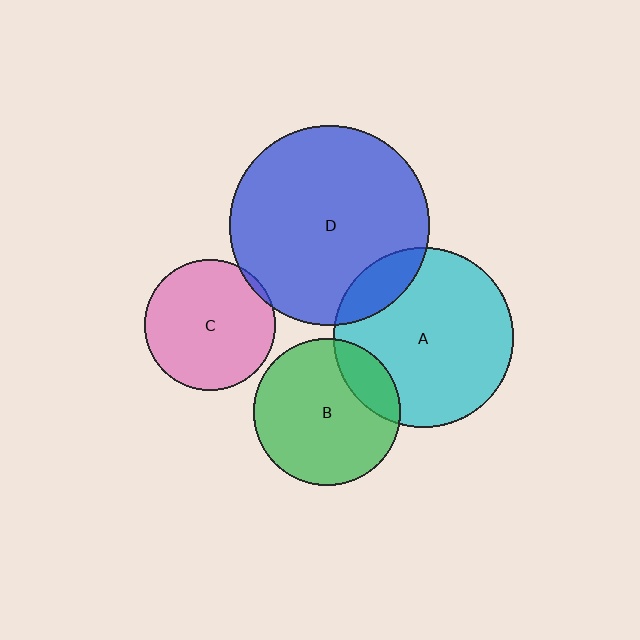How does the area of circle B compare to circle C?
Approximately 1.3 times.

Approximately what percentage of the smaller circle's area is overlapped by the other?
Approximately 5%.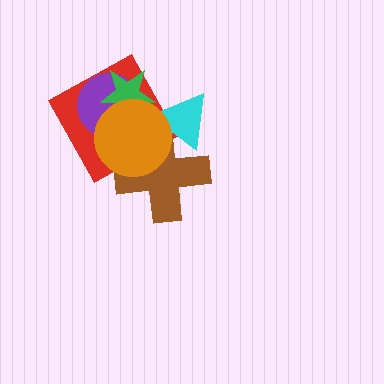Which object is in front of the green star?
The orange circle is in front of the green star.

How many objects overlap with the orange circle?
5 objects overlap with the orange circle.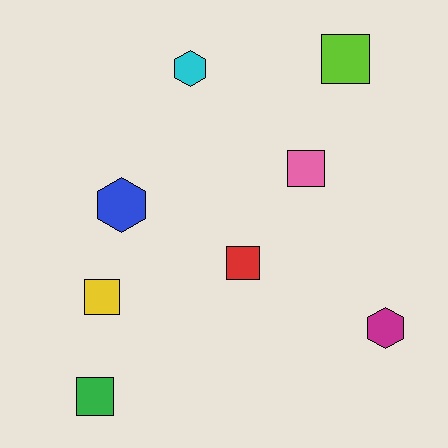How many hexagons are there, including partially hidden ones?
There are 3 hexagons.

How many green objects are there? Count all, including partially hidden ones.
There is 1 green object.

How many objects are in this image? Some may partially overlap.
There are 8 objects.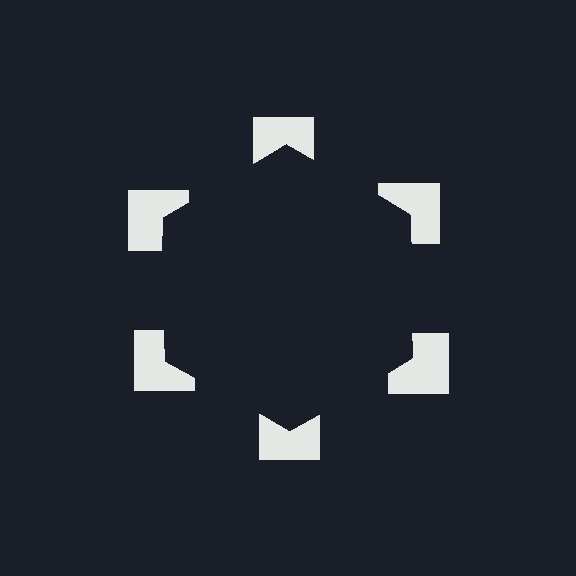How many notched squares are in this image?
There are 6 — one at each vertex of the illusory hexagon.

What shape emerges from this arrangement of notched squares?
An illusory hexagon — its edges are inferred from the aligned wedge cuts in the notched squares, not physically drawn.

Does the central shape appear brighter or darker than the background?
It typically appears slightly darker than the background, even though no actual brightness change is drawn.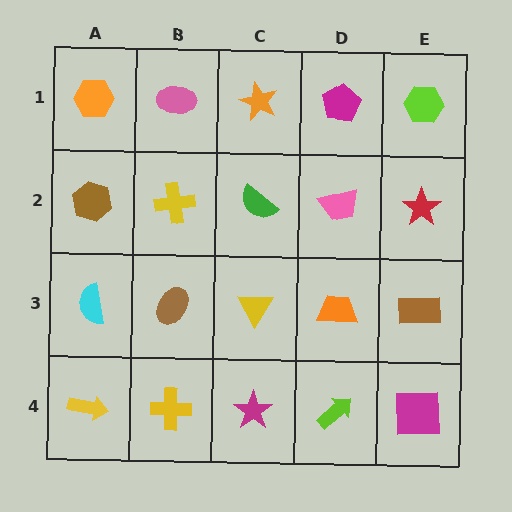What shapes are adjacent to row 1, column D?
A pink trapezoid (row 2, column D), an orange star (row 1, column C), a lime hexagon (row 1, column E).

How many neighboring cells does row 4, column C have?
3.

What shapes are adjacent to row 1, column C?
A green semicircle (row 2, column C), a pink ellipse (row 1, column B), a magenta pentagon (row 1, column D).